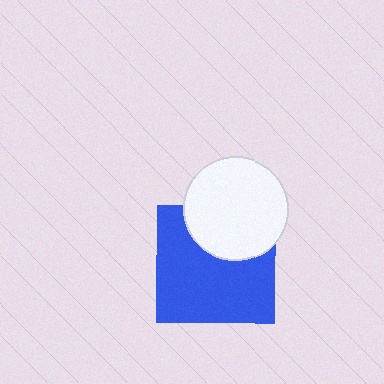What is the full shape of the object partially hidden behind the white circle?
The partially hidden object is a blue square.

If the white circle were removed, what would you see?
You would see the complete blue square.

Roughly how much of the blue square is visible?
Most of it is visible (roughly 69%).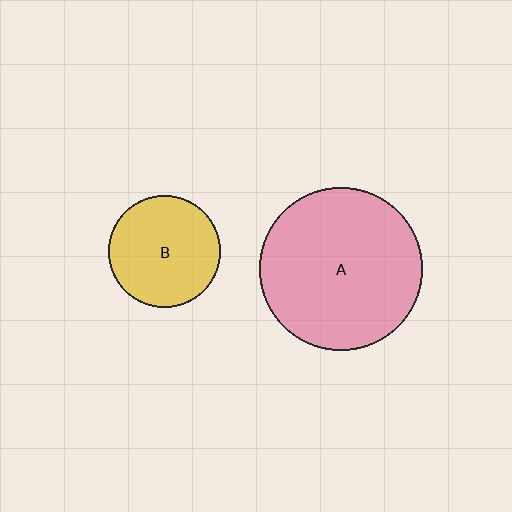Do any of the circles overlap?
No, none of the circles overlap.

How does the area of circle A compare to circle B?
Approximately 2.1 times.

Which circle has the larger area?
Circle A (pink).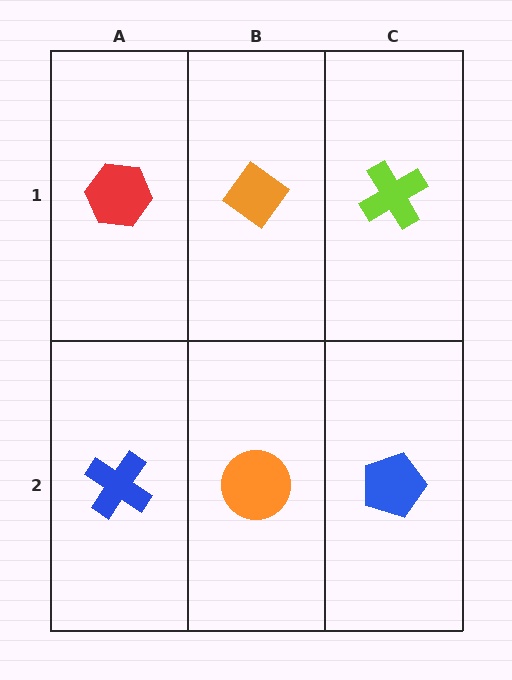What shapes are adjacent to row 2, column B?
An orange diamond (row 1, column B), a blue cross (row 2, column A), a blue pentagon (row 2, column C).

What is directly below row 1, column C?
A blue pentagon.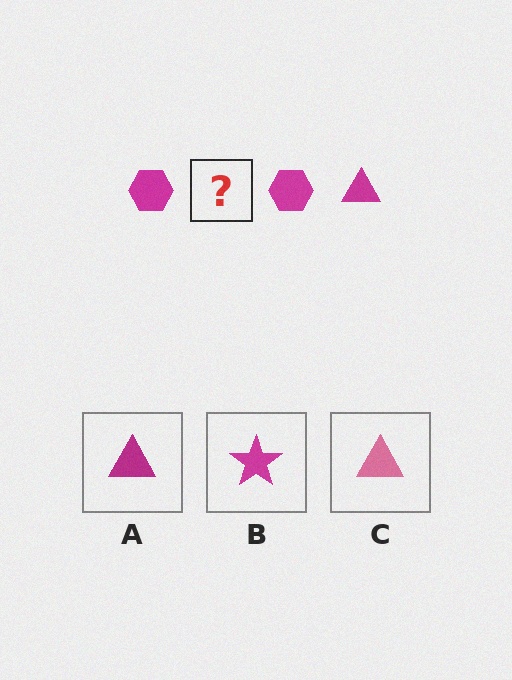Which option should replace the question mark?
Option A.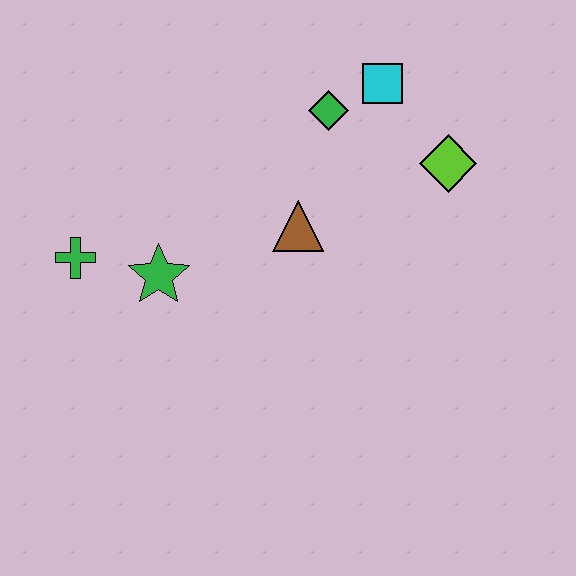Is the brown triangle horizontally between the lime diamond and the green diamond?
No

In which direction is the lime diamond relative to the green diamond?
The lime diamond is to the right of the green diamond.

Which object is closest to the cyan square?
The green diamond is closest to the cyan square.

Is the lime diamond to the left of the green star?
No